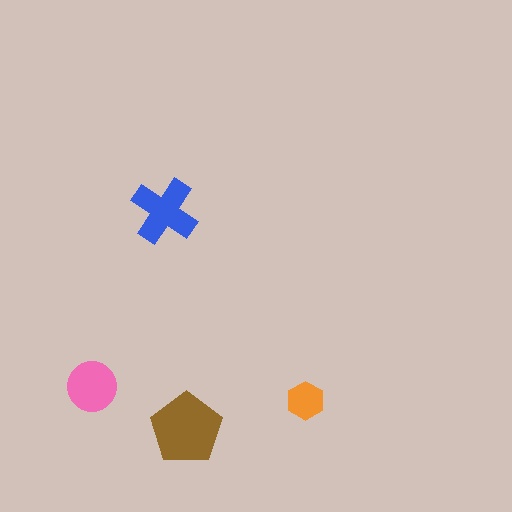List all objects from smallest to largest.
The orange hexagon, the pink circle, the blue cross, the brown pentagon.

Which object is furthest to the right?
The orange hexagon is rightmost.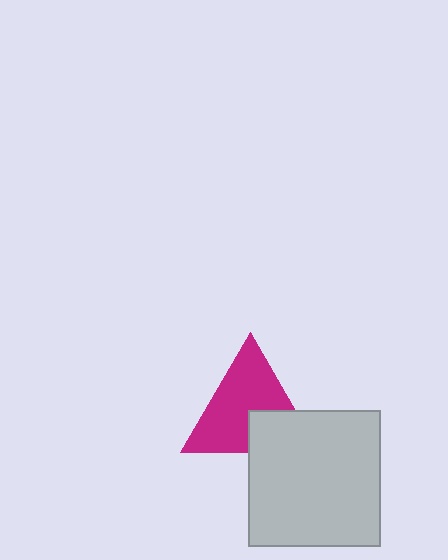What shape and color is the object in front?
The object in front is a light gray rectangle.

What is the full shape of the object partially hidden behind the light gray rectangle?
The partially hidden object is a magenta triangle.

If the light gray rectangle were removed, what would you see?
You would see the complete magenta triangle.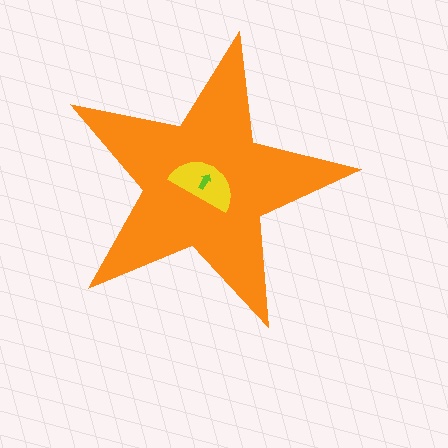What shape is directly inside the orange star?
The yellow semicircle.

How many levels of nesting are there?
3.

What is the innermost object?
The lime arrow.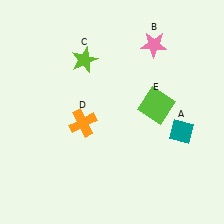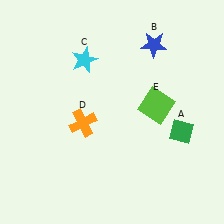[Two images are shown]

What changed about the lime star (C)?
In Image 1, C is lime. In Image 2, it changed to cyan.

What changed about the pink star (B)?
In Image 1, B is pink. In Image 2, it changed to blue.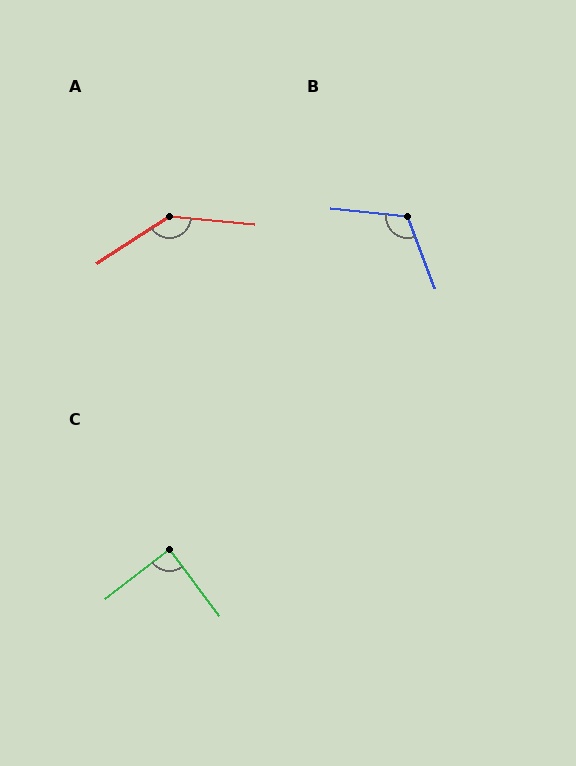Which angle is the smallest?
C, at approximately 89 degrees.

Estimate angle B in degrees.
Approximately 117 degrees.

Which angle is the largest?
A, at approximately 141 degrees.